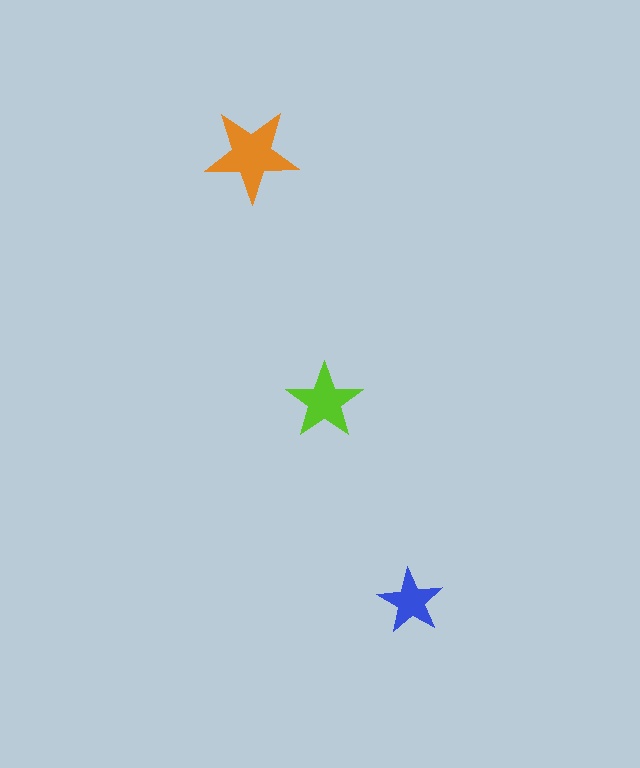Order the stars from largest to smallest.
the orange one, the lime one, the blue one.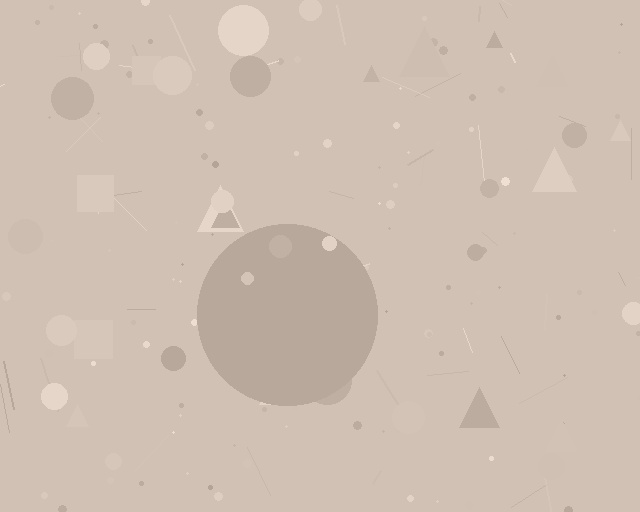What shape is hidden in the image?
A circle is hidden in the image.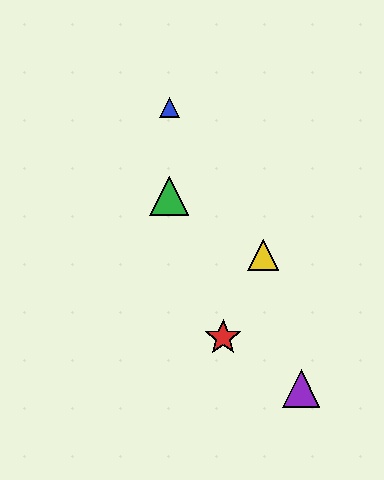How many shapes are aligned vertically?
2 shapes (the blue triangle, the green triangle) are aligned vertically.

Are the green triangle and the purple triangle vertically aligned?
No, the green triangle is at x≈169 and the purple triangle is at x≈301.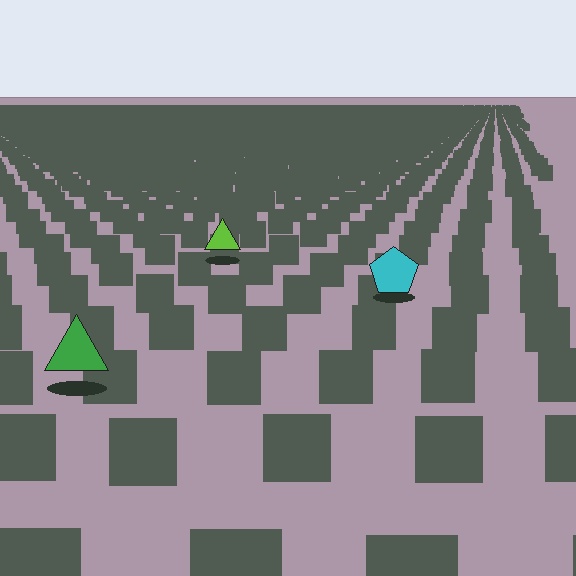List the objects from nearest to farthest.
From nearest to farthest: the green triangle, the cyan pentagon, the lime triangle.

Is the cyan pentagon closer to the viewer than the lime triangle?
Yes. The cyan pentagon is closer — you can tell from the texture gradient: the ground texture is coarser near it.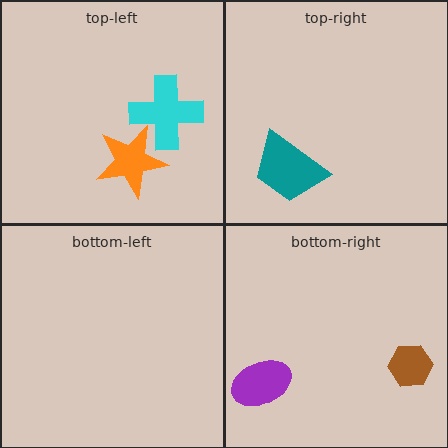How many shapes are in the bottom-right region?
2.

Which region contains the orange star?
The top-left region.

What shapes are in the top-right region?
The teal trapezoid.